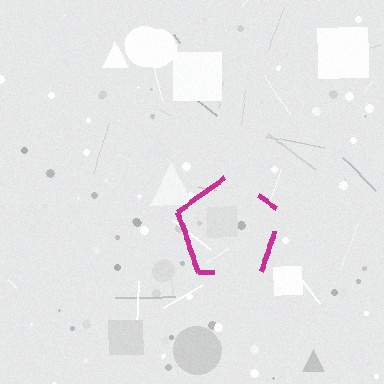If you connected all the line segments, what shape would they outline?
They would outline a pentagon.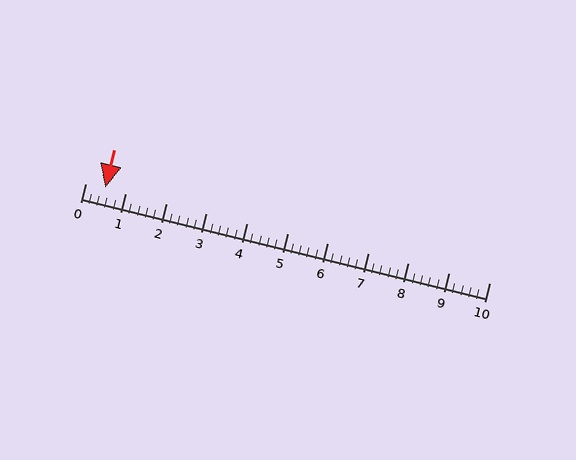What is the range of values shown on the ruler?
The ruler shows values from 0 to 10.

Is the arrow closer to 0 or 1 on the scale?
The arrow is closer to 1.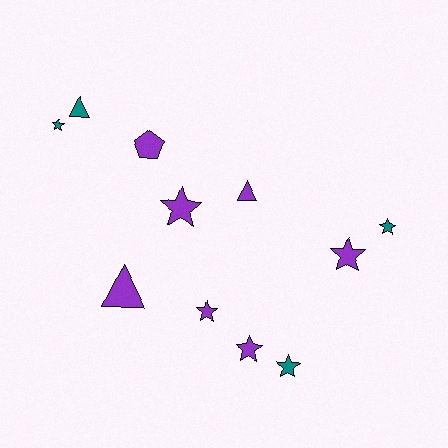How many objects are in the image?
There are 11 objects.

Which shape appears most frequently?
Star, with 7 objects.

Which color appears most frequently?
Purple, with 7 objects.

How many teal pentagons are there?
There are no teal pentagons.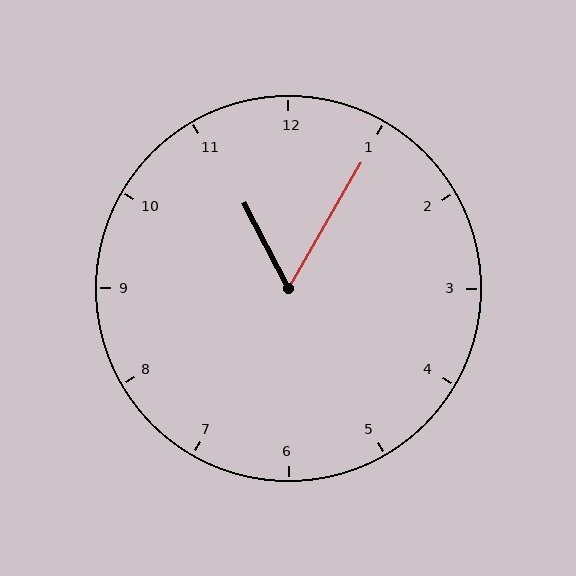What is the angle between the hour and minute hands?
Approximately 58 degrees.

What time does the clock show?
11:05.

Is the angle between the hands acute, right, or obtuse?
It is acute.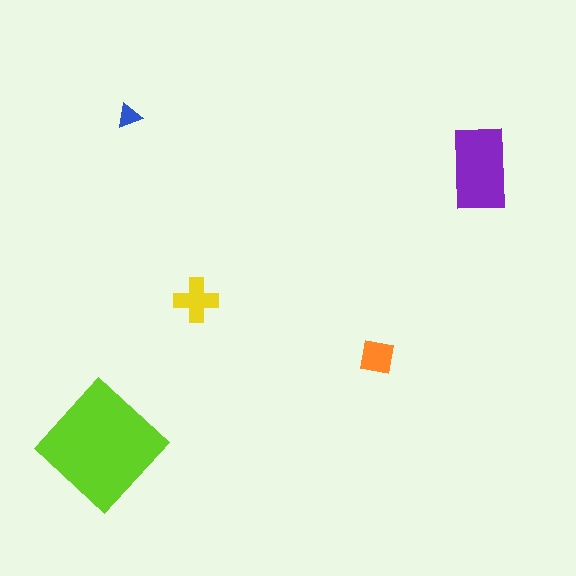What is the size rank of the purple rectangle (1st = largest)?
2nd.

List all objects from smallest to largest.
The blue triangle, the orange square, the yellow cross, the purple rectangle, the lime diamond.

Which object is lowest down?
The lime diamond is bottommost.